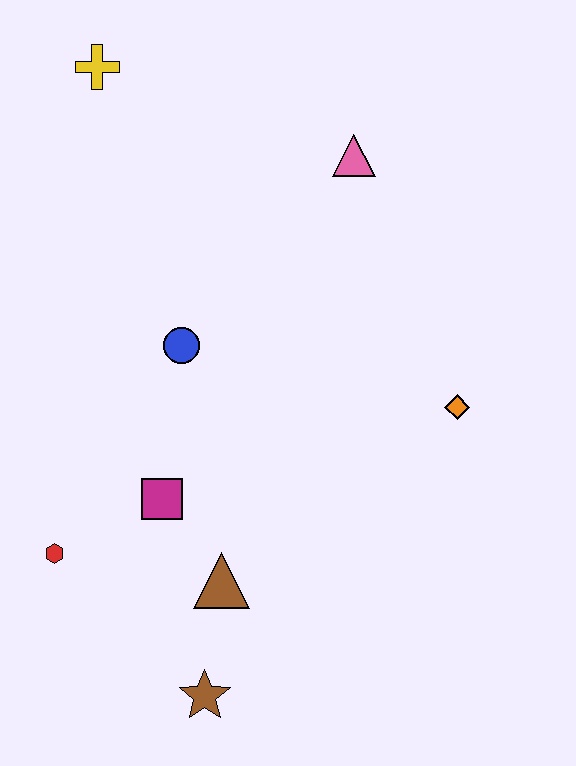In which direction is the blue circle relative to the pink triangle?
The blue circle is below the pink triangle.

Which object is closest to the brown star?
The brown triangle is closest to the brown star.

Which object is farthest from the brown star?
The yellow cross is farthest from the brown star.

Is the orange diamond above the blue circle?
No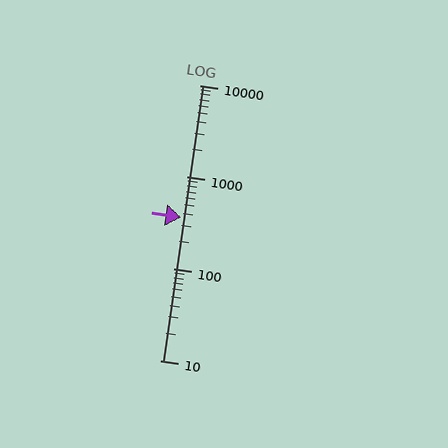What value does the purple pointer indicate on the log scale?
The pointer indicates approximately 360.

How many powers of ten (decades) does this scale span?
The scale spans 3 decades, from 10 to 10000.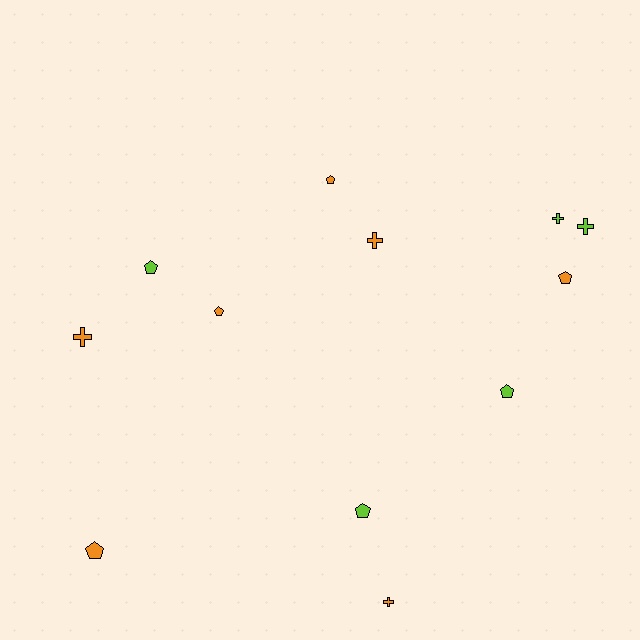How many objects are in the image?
There are 12 objects.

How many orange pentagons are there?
There are 4 orange pentagons.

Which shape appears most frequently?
Pentagon, with 7 objects.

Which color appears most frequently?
Orange, with 7 objects.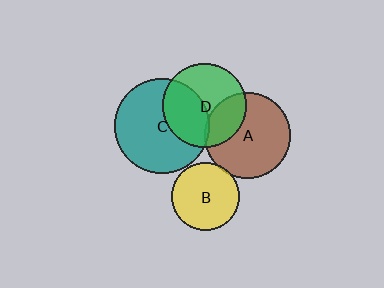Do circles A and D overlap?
Yes.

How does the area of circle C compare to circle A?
Approximately 1.2 times.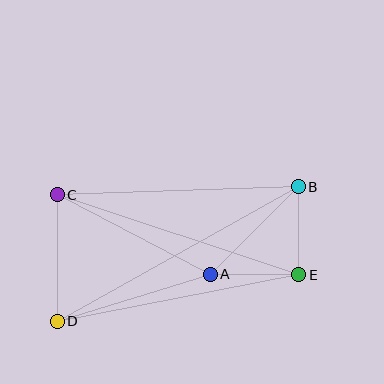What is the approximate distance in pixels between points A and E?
The distance between A and E is approximately 88 pixels.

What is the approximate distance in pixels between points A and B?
The distance between A and B is approximately 124 pixels.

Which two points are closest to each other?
Points B and E are closest to each other.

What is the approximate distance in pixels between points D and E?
The distance between D and E is approximately 246 pixels.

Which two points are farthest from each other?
Points B and D are farthest from each other.